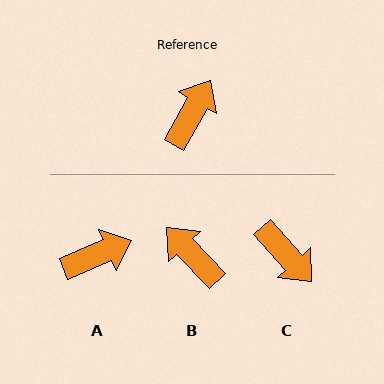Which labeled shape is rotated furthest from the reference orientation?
C, about 108 degrees away.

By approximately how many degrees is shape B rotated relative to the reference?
Approximately 73 degrees counter-clockwise.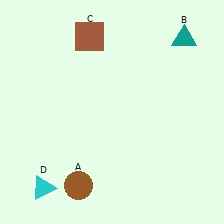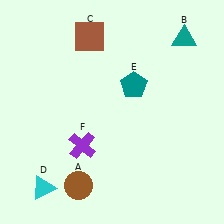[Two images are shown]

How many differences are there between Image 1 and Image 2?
There are 2 differences between the two images.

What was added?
A teal pentagon (E), a purple cross (F) were added in Image 2.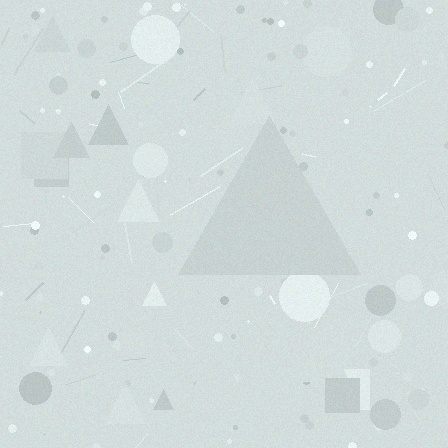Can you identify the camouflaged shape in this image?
The camouflaged shape is a triangle.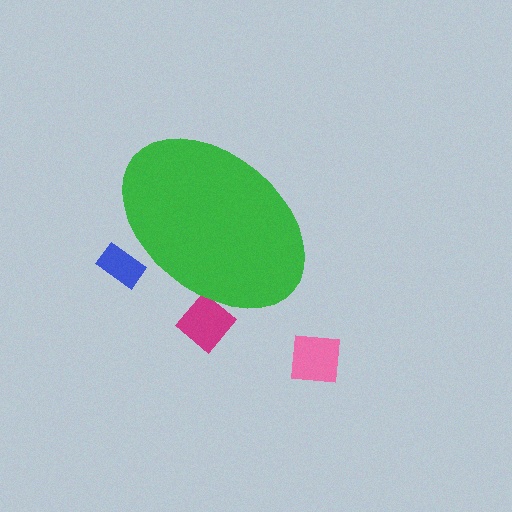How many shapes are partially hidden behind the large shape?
2 shapes are partially hidden.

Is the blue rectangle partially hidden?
Yes, the blue rectangle is partially hidden behind the green ellipse.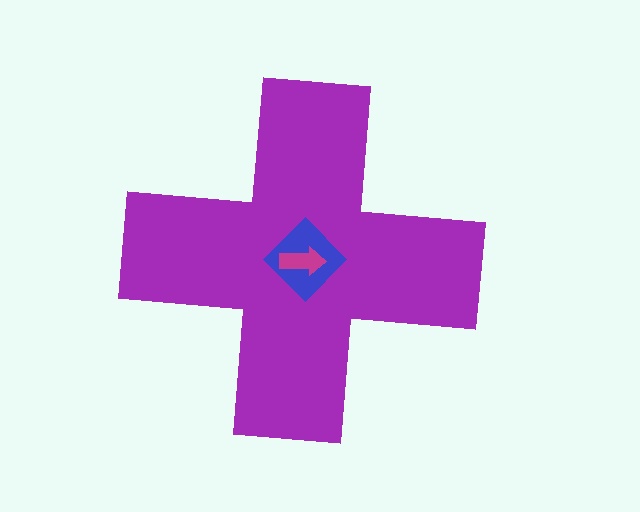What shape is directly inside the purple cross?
The blue diamond.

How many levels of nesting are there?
3.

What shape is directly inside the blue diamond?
The magenta arrow.